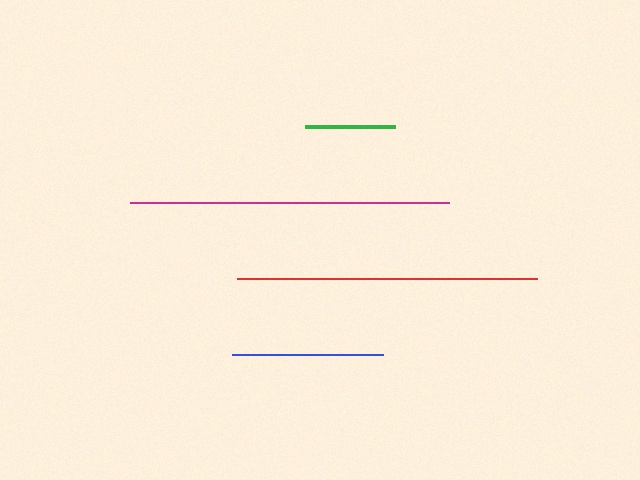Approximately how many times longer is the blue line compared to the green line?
The blue line is approximately 1.7 times the length of the green line.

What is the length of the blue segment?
The blue segment is approximately 151 pixels long.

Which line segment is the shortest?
The green line is the shortest at approximately 90 pixels.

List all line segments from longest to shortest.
From longest to shortest: magenta, red, blue, green.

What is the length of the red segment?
The red segment is approximately 301 pixels long.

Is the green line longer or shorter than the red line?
The red line is longer than the green line.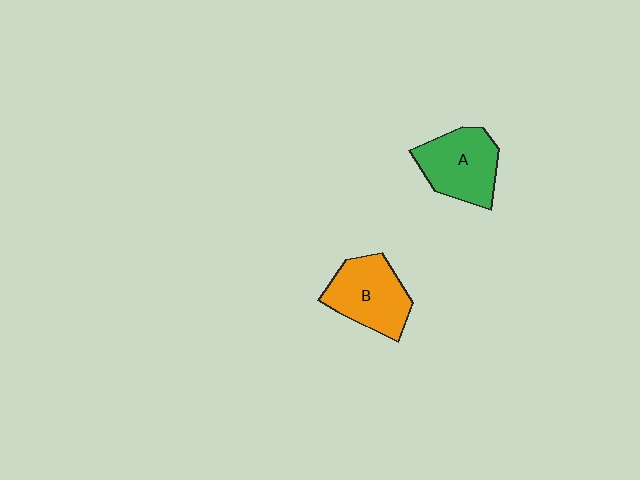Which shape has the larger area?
Shape B (orange).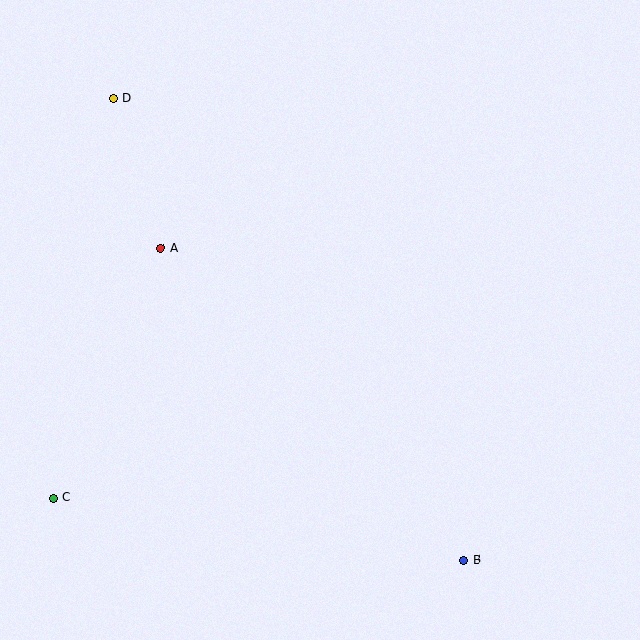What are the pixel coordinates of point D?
Point D is at (113, 98).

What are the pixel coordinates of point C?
Point C is at (53, 498).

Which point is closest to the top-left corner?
Point D is closest to the top-left corner.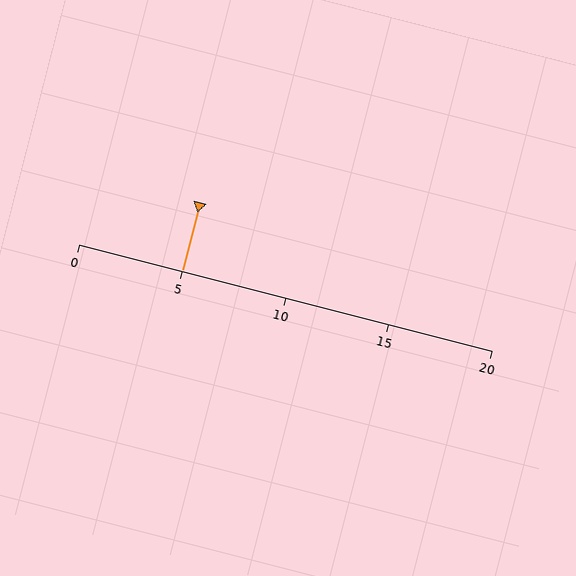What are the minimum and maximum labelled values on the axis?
The axis runs from 0 to 20.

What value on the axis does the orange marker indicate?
The marker indicates approximately 5.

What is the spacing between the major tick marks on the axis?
The major ticks are spaced 5 apart.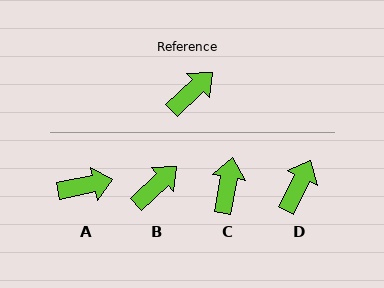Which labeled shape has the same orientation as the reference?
B.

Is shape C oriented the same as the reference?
No, it is off by about 37 degrees.